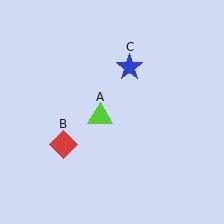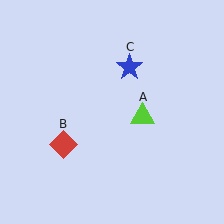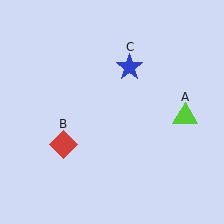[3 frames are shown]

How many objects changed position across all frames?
1 object changed position: lime triangle (object A).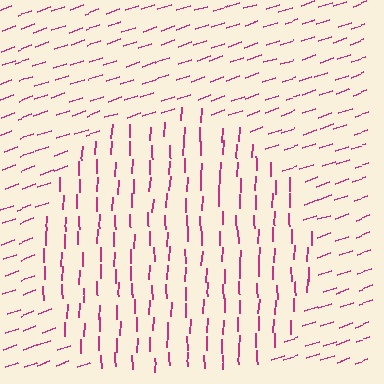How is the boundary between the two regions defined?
The boundary is defined purely by a change in line orientation (approximately 70 degrees difference). All lines are the same color and thickness.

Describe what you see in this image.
The image is filled with small magenta line segments. A circle region in the image has lines oriented differently from the surrounding lines, creating a visible texture boundary.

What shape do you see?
I see a circle.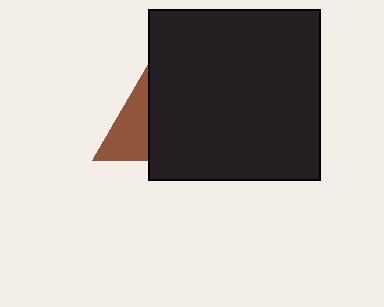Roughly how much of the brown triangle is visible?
A small part of it is visible (roughly 41%).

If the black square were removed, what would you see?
You would see the complete brown triangle.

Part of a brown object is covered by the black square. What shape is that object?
It is a triangle.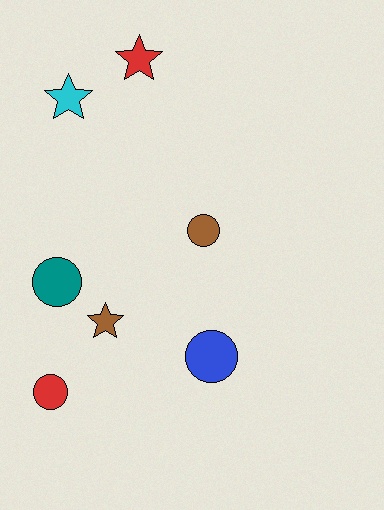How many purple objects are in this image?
There are no purple objects.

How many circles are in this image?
There are 4 circles.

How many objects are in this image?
There are 7 objects.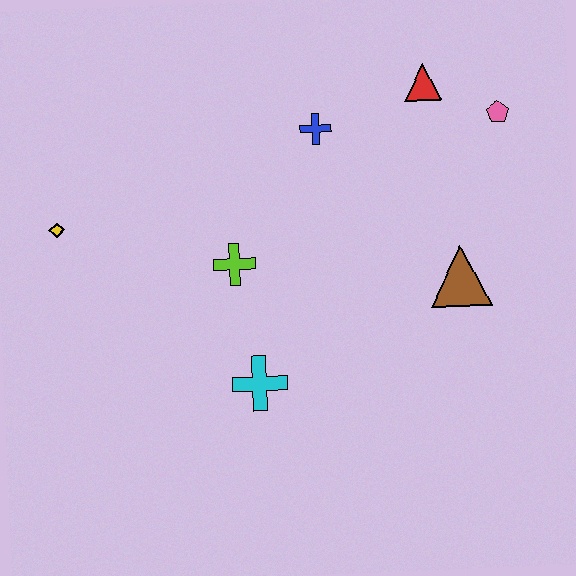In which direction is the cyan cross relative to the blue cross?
The cyan cross is below the blue cross.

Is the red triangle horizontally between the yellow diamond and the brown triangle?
Yes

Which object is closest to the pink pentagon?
The red triangle is closest to the pink pentagon.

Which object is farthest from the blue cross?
The yellow diamond is farthest from the blue cross.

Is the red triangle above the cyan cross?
Yes